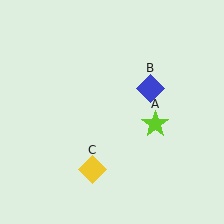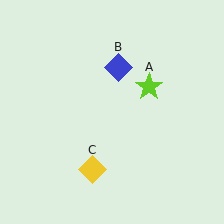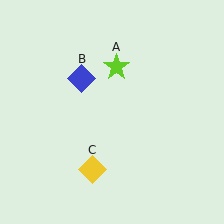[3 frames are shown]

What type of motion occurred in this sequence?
The lime star (object A), blue diamond (object B) rotated counterclockwise around the center of the scene.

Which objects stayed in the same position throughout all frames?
Yellow diamond (object C) remained stationary.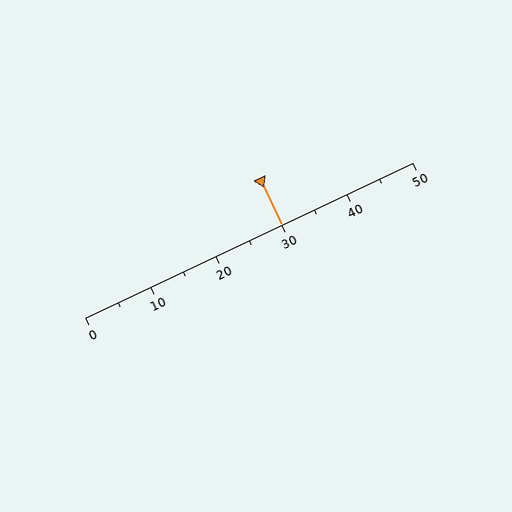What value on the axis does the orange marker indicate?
The marker indicates approximately 30.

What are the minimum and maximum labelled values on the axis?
The axis runs from 0 to 50.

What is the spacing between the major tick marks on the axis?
The major ticks are spaced 10 apart.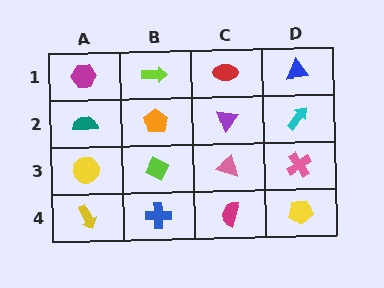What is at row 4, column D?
A yellow pentagon.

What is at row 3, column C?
A pink triangle.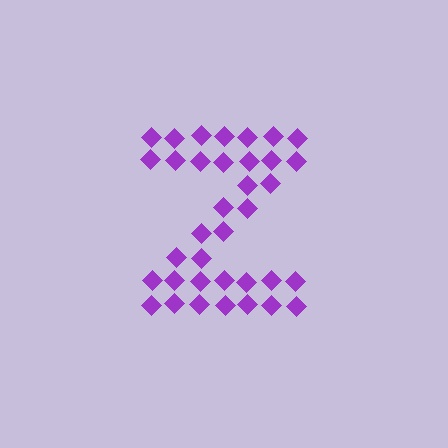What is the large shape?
The large shape is the letter Z.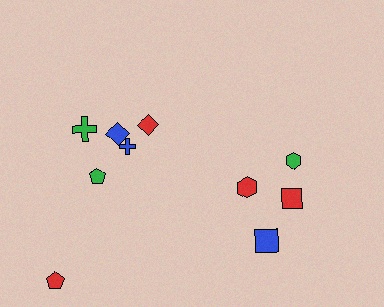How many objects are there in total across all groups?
There are 10 objects.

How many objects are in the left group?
There are 6 objects.